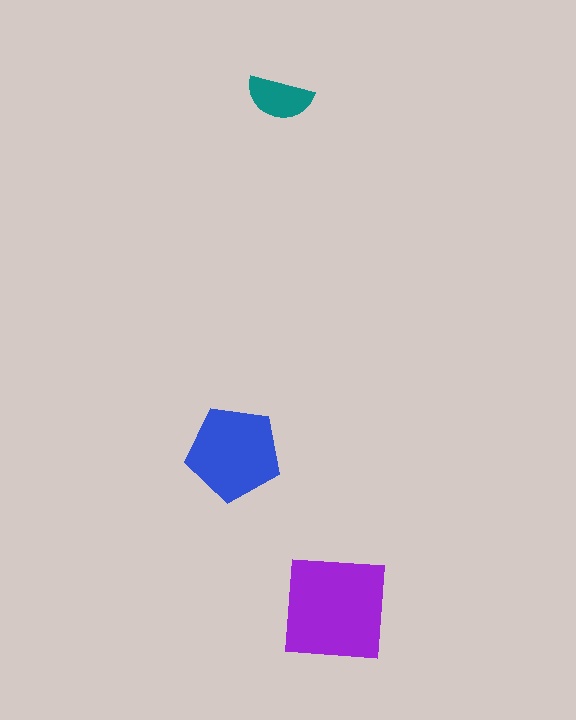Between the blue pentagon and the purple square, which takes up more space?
The purple square.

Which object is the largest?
The purple square.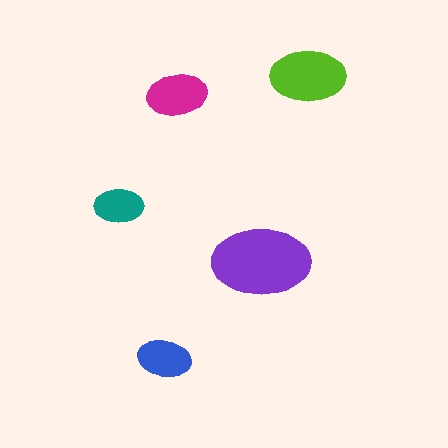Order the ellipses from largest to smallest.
the purple one, the lime one, the magenta one, the blue one, the teal one.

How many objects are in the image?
There are 5 objects in the image.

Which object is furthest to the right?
The lime ellipse is rightmost.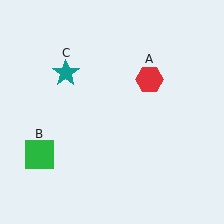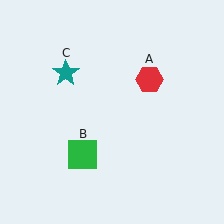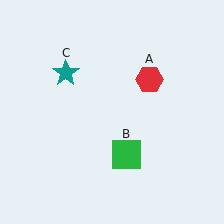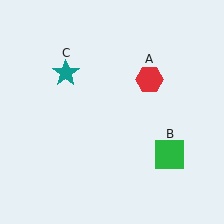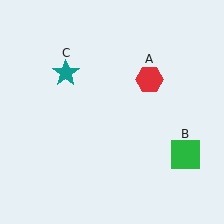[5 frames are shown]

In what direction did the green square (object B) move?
The green square (object B) moved right.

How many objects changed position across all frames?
1 object changed position: green square (object B).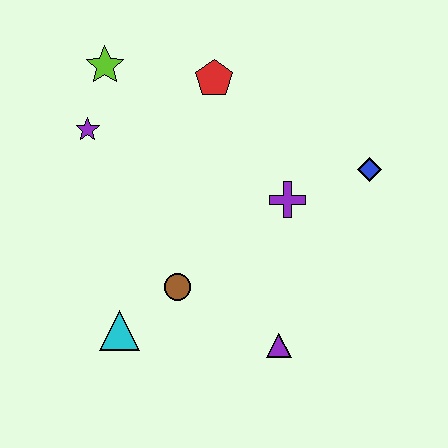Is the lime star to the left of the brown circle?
Yes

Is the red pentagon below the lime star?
Yes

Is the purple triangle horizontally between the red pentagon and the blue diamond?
Yes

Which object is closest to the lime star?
The purple star is closest to the lime star.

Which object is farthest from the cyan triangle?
The blue diamond is farthest from the cyan triangle.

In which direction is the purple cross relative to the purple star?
The purple cross is to the right of the purple star.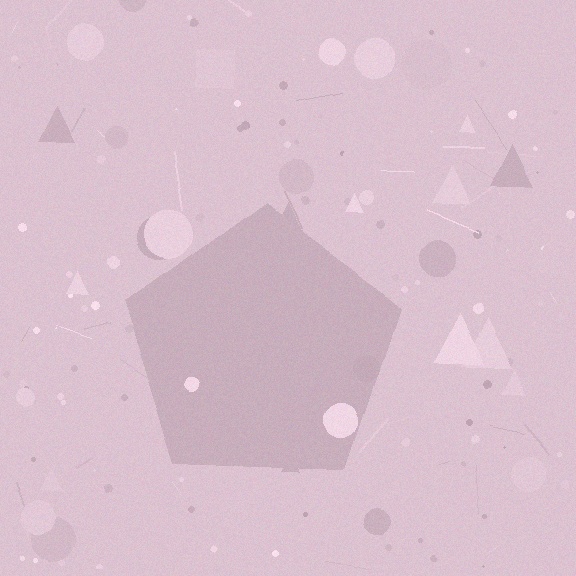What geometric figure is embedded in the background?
A pentagon is embedded in the background.